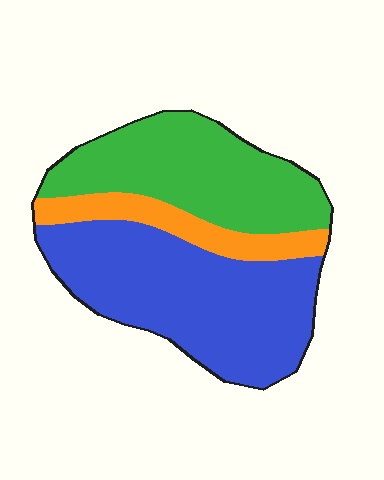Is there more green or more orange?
Green.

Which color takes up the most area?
Blue, at roughly 50%.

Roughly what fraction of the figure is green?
Green takes up about three eighths (3/8) of the figure.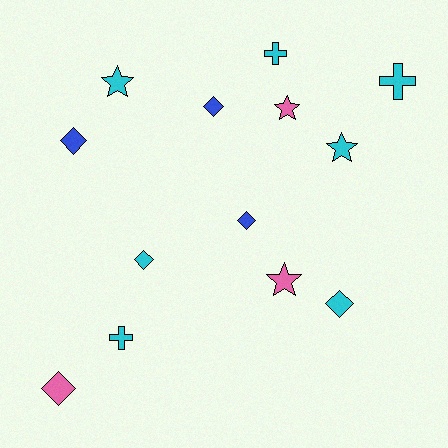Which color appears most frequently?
Cyan, with 7 objects.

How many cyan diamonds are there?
There are 2 cyan diamonds.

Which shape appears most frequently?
Diamond, with 6 objects.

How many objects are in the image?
There are 13 objects.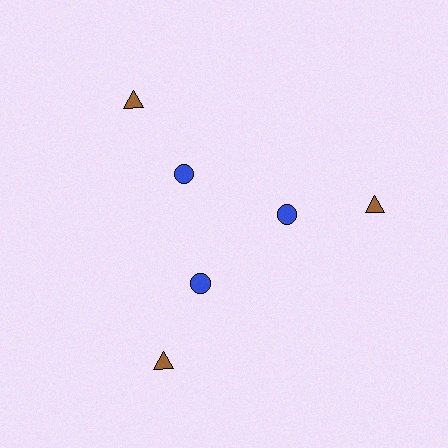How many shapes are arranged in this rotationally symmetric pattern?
There are 6 shapes, arranged in 3 groups of 2.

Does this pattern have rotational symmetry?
Yes, this pattern has 3-fold rotational symmetry. It looks the same after rotating 120 degrees around the center.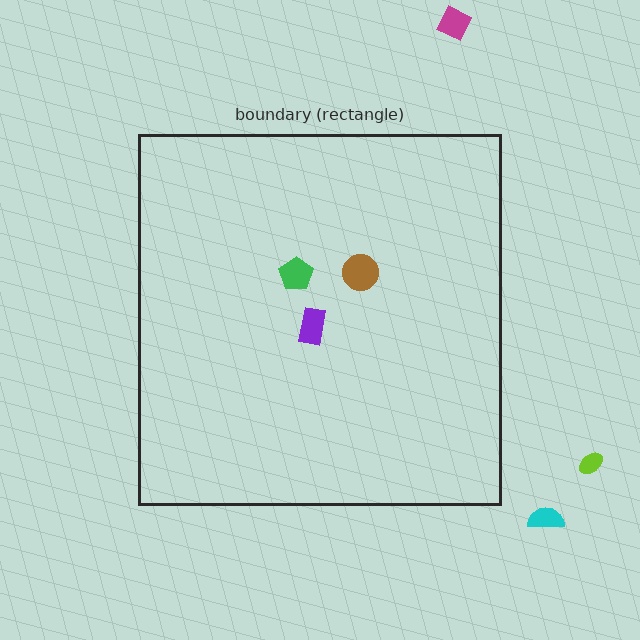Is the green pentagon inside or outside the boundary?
Inside.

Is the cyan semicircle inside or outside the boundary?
Outside.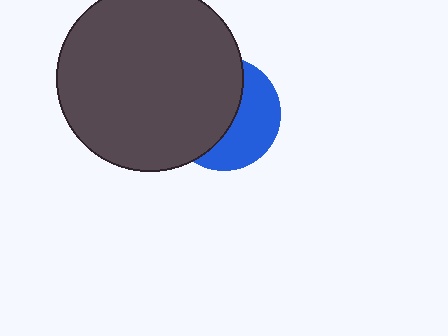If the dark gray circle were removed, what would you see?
You would see the complete blue circle.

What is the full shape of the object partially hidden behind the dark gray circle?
The partially hidden object is a blue circle.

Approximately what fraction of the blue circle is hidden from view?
Roughly 56% of the blue circle is hidden behind the dark gray circle.